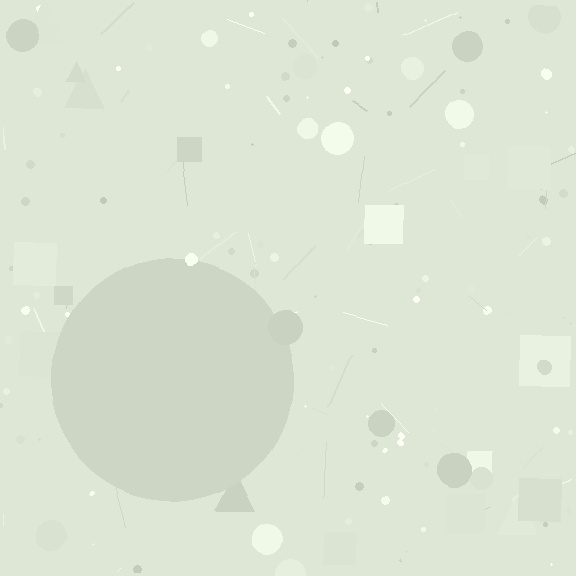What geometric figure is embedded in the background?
A circle is embedded in the background.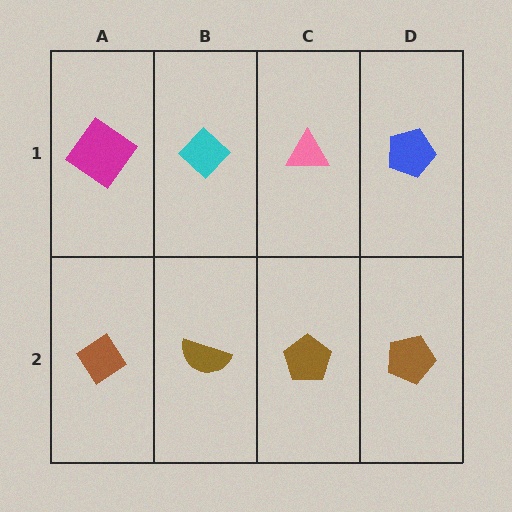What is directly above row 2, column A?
A magenta diamond.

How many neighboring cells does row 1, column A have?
2.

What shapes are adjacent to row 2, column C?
A pink triangle (row 1, column C), a brown semicircle (row 2, column B), a brown pentagon (row 2, column D).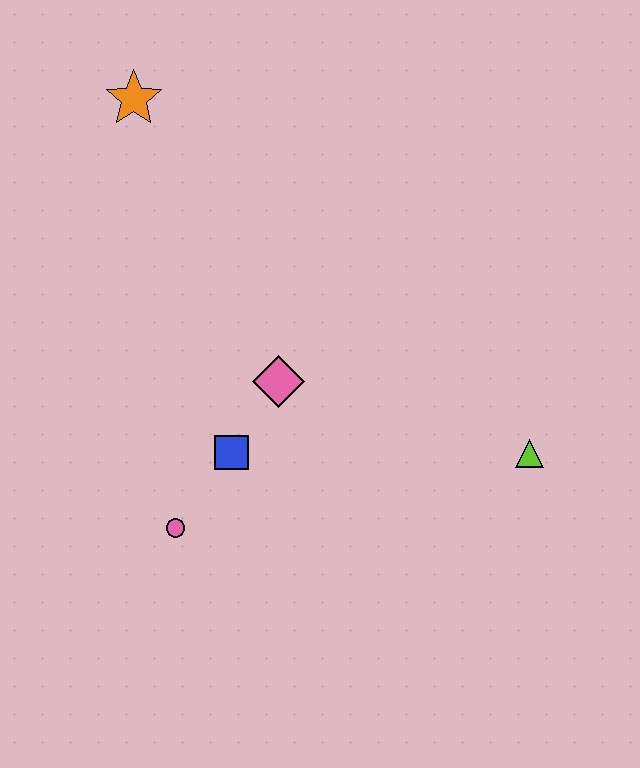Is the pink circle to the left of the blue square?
Yes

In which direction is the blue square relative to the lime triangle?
The blue square is to the left of the lime triangle.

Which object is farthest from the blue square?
The orange star is farthest from the blue square.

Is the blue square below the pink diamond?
Yes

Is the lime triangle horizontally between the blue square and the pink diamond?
No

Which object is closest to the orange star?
The pink diamond is closest to the orange star.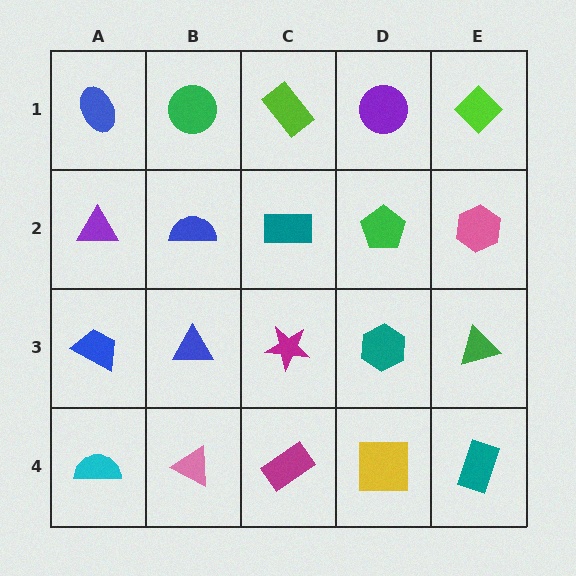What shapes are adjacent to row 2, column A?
A blue ellipse (row 1, column A), a blue trapezoid (row 3, column A), a blue semicircle (row 2, column B).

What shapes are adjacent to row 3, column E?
A pink hexagon (row 2, column E), a teal rectangle (row 4, column E), a teal hexagon (row 3, column D).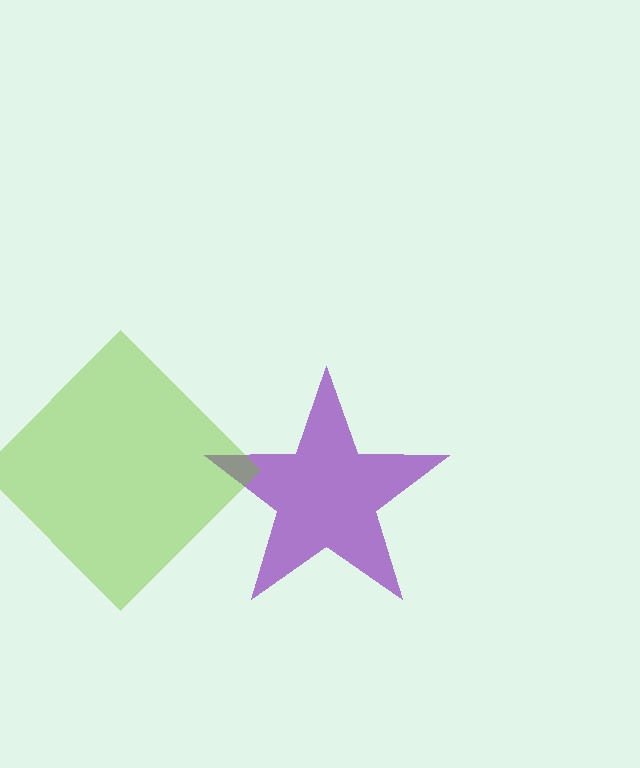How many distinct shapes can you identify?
There are 2 distinct shapes: a purple star, a lime diamond.